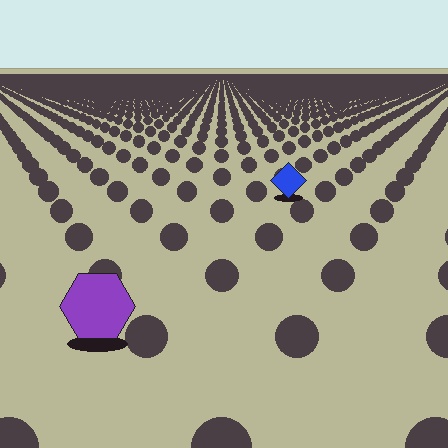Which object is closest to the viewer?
The purple hexagon is closest. The texture marks near it are larger and more spread out.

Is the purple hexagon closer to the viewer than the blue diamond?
Yes. The purple hexagon is closer — you can tell from the texture gradient: the ground texture is coarser near it.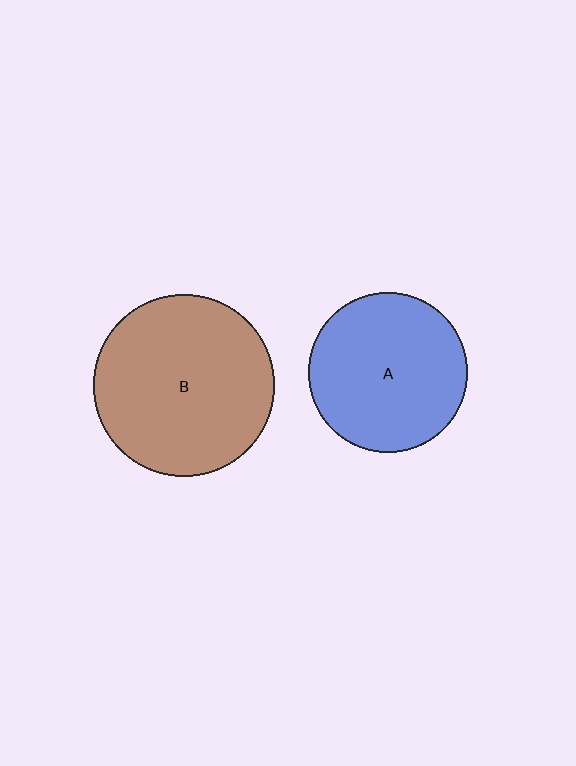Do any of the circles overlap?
No, none of the circles overlap.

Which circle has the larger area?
Circle B (brown).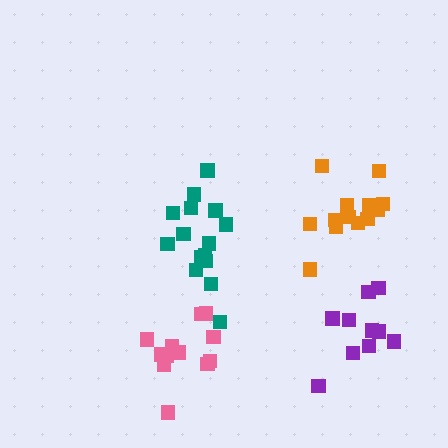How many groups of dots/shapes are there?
There are 4 groups.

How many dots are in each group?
Group 1: 13 dots, Group 2: 10 dots, Group 3: 13 dots, Group 4: 15 dots (51 total).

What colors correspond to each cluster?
The clusters are colored: pink, purple, orange, teal.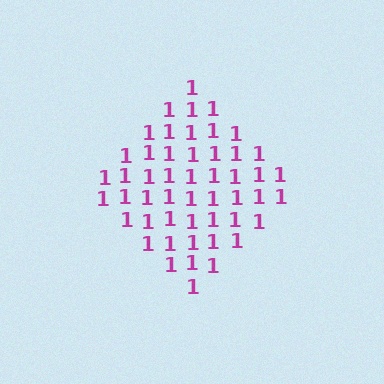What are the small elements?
The small elements are digit 1's.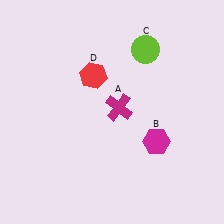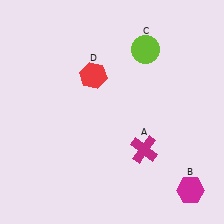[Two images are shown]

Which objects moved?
The objects that moved are: the magenta cross (A), the magenta hexagon (B).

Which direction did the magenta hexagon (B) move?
The magenta hexagon (B) moved down.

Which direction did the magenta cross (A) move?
The magenta cross (A) moved down.